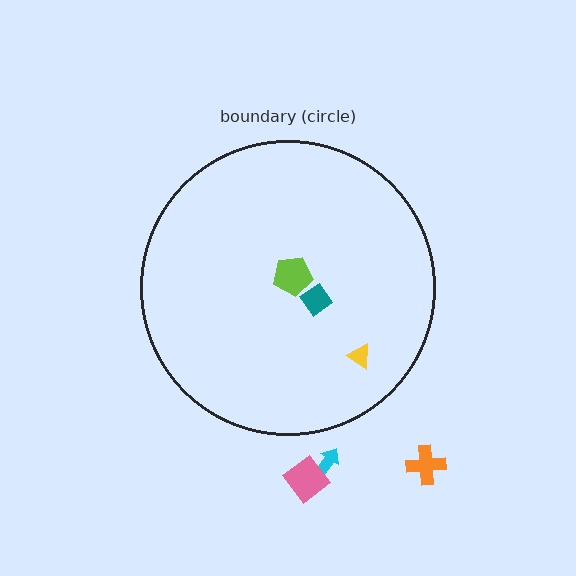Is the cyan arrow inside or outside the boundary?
Outside.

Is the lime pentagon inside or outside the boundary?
Inside.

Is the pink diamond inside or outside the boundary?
Outside.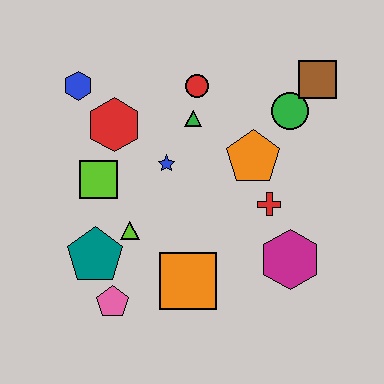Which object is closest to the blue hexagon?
The red hexagon is closest to the blue hexagon.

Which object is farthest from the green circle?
The pink pentagon is farthest from the green circle.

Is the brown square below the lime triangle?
No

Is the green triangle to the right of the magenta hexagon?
No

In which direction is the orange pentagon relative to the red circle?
The orange pentagon is below the red circle.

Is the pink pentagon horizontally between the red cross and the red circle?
No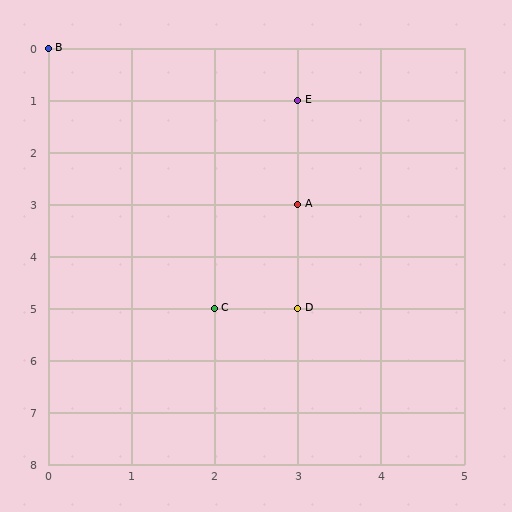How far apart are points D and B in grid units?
Points D and B are 3 columns and 5 rows apart (about 5.8 grid units diagonally).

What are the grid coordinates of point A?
Point A is at grid coordinates (3, 3).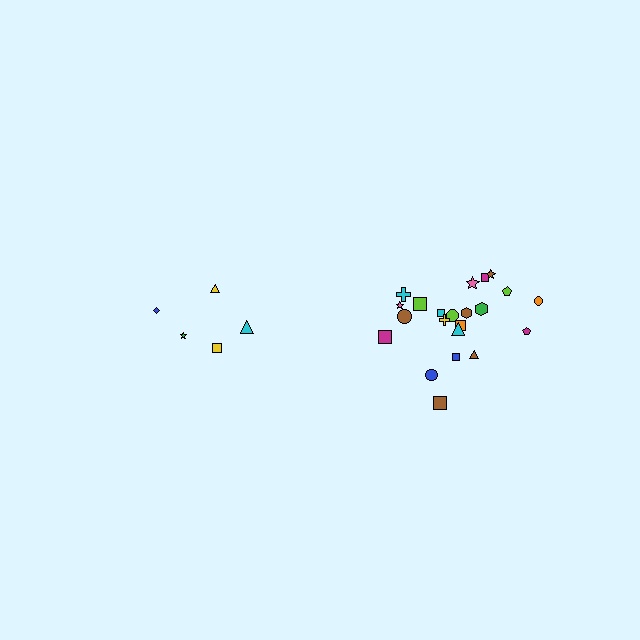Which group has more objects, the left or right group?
The right group.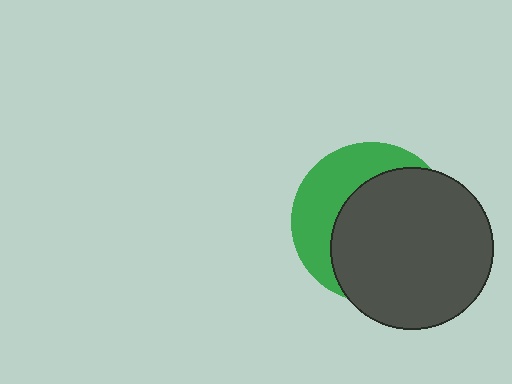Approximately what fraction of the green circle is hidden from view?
Roughly 64% of the green circle is hidden behind the dark gray circle.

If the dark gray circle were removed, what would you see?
You would see the complete green circle.